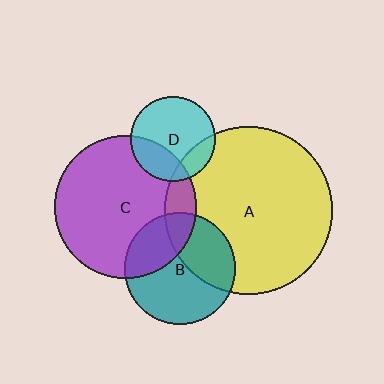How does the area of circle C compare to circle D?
Approximately 2.8 times.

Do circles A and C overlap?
Yes.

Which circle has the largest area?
Circle A (yellow).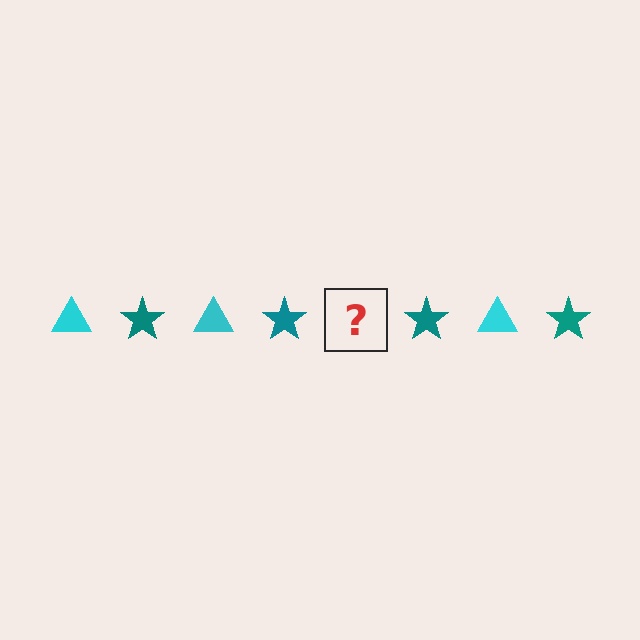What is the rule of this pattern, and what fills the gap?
The rule is that the pattern alternates between cyan triangle and teal star. The gap should be filled with a cyan triangle.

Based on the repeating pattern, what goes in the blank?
The blank should be a cyan triangle.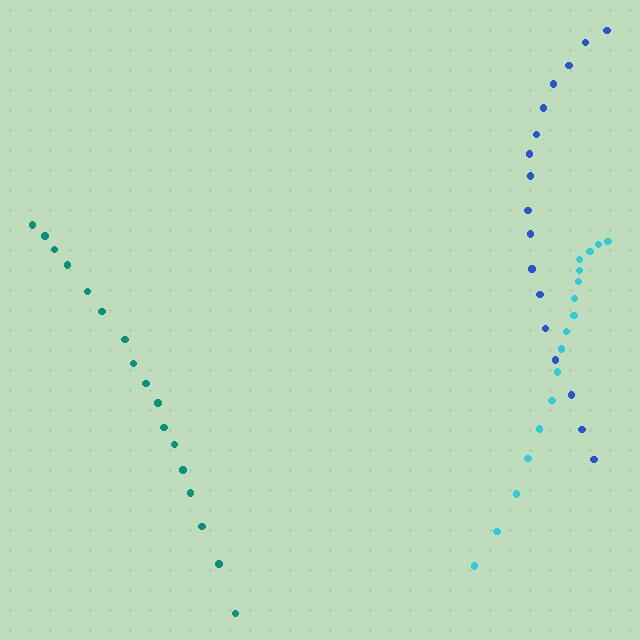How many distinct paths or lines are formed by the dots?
There are 3 distinct paths.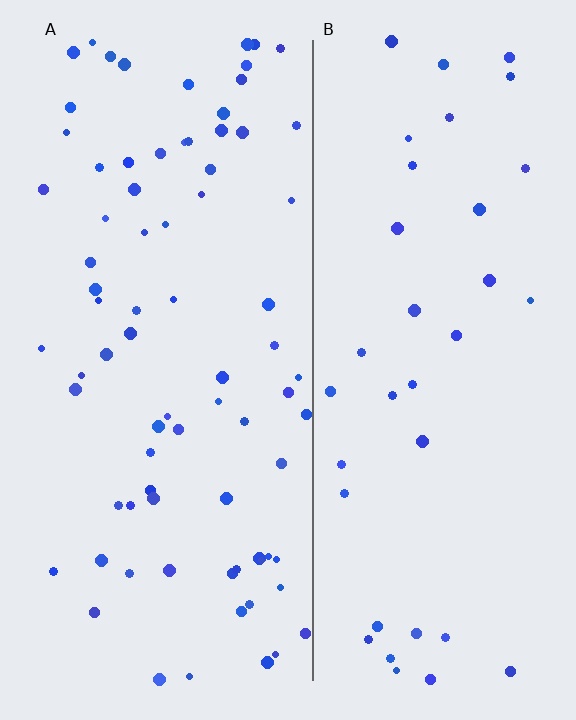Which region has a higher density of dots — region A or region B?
A (the left).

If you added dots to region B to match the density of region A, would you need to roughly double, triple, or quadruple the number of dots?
Approximately double.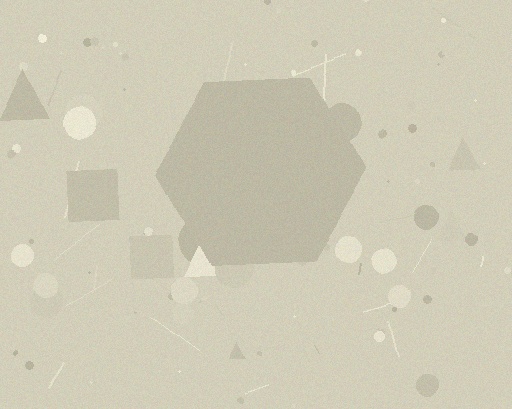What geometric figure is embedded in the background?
A hexagon is embedded in the background.